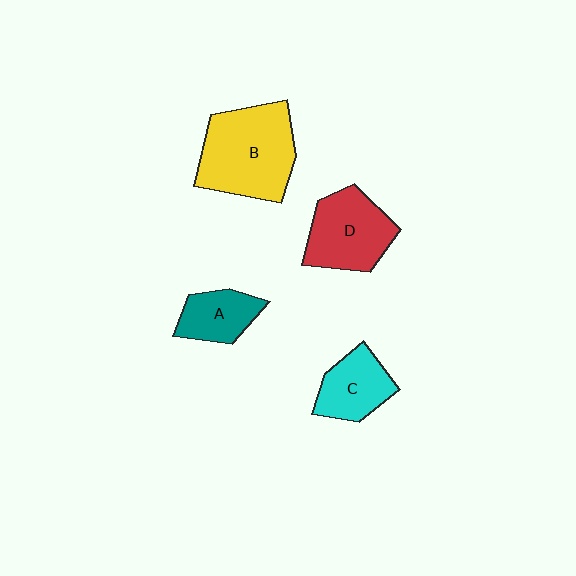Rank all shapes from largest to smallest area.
From largest to smallest: B (yellow), D (red), C (cyan), A (teal).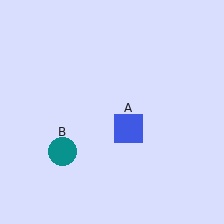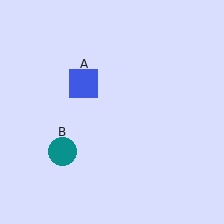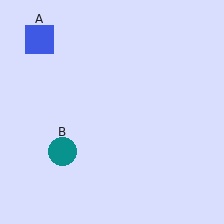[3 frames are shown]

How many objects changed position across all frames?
1 object changed position: blue square (object A).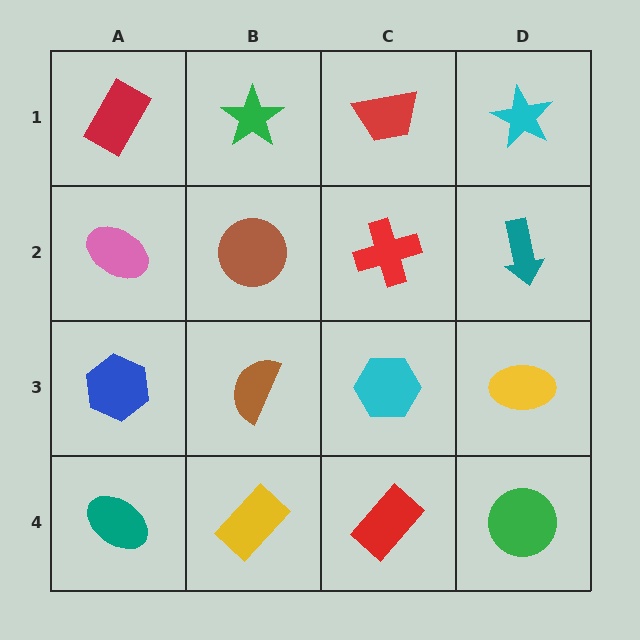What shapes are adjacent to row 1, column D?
A teal arrow (row 2, column D), a red trapezoid (row 1, column C).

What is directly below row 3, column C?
A red rectangle.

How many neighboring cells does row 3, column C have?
4.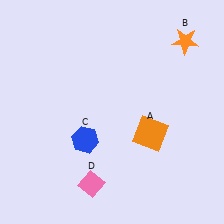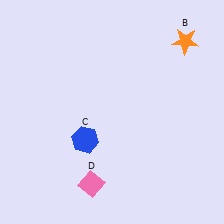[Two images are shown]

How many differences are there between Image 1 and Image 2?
There is 1 difference between the two images.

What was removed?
The orange square (A) was removed in Image 2.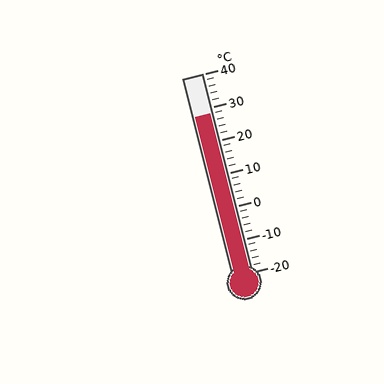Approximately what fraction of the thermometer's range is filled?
The thermometer is filled to approximately 80% of its range.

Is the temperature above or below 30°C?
The temperature is below 30°C.